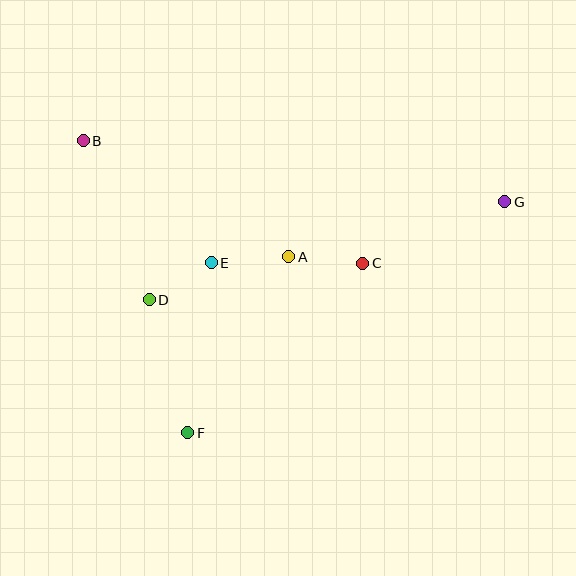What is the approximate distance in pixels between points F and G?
The distance between F and G is approximately 392 pixels.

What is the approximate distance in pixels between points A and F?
The distance between A and F is approximately 203 pixels.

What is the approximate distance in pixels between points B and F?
The distance between B and F is approximately 310 pixels.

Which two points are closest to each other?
Points D and E are closest to each other.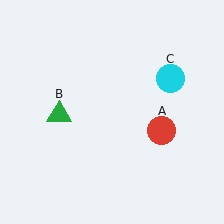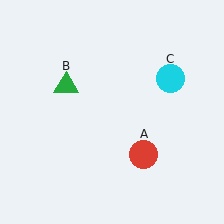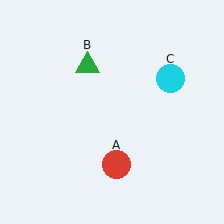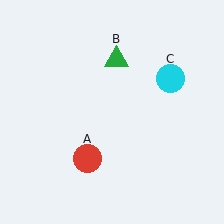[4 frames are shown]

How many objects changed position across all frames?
2 objects changed position: red circle (object A), green triangle (object B).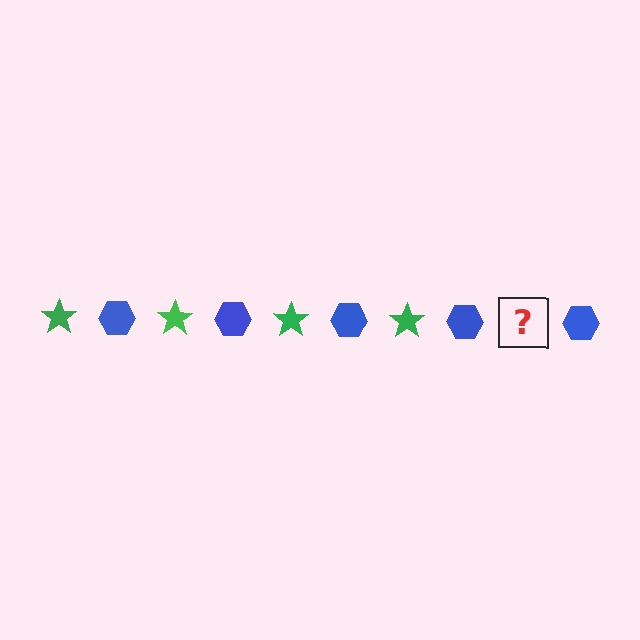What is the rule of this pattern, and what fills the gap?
The rule is that the pattern alternates between green star and blue hexagon. The gap should be filled with a green star.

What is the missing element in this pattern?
The missing element is a green star.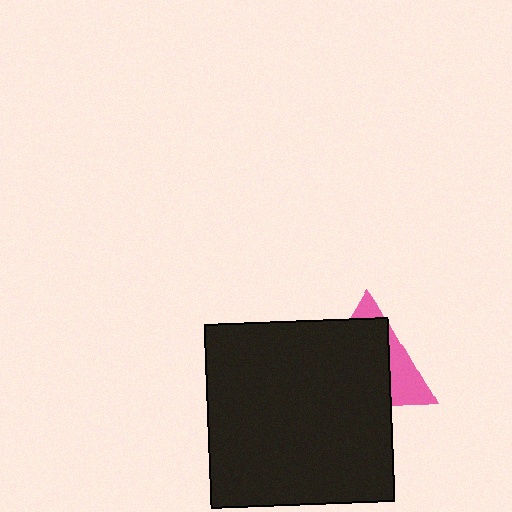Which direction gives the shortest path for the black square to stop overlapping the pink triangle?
Moving toward the lower-left gives the shortest separation.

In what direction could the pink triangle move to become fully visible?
The pink triangle could move toward the upper-right. That would shift it out from behind the black square entirely.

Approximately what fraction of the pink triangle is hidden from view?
Roughly 69% of the pink triangle is hidden behind the black square.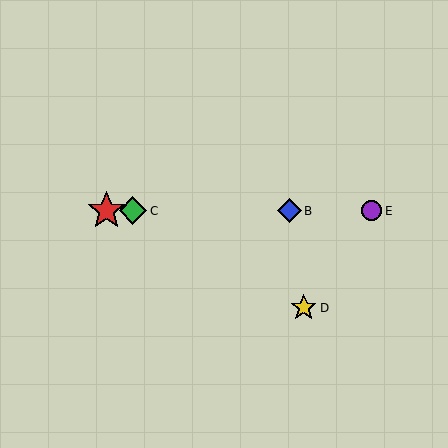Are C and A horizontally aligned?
Yes, both are at y≈211.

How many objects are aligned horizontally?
4 objects (A, B, C, E) are aligned horizontally.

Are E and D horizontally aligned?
No, E is at y≈211 and D is at y≈308.